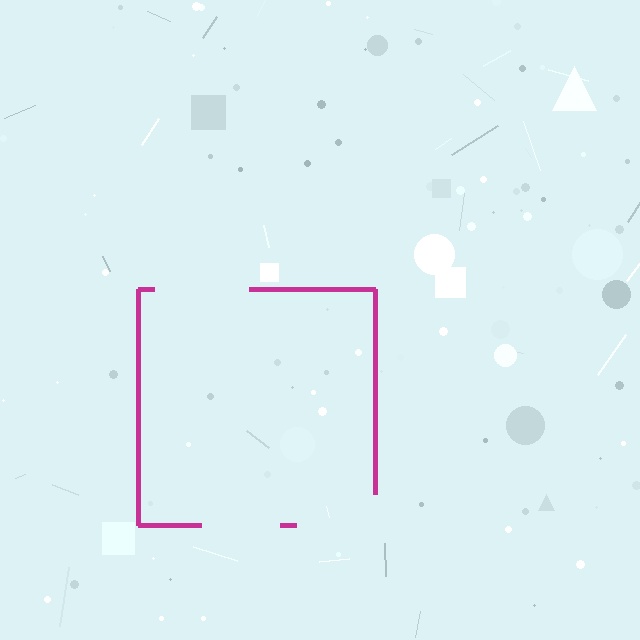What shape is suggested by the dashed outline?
The dashed outline suggests a square.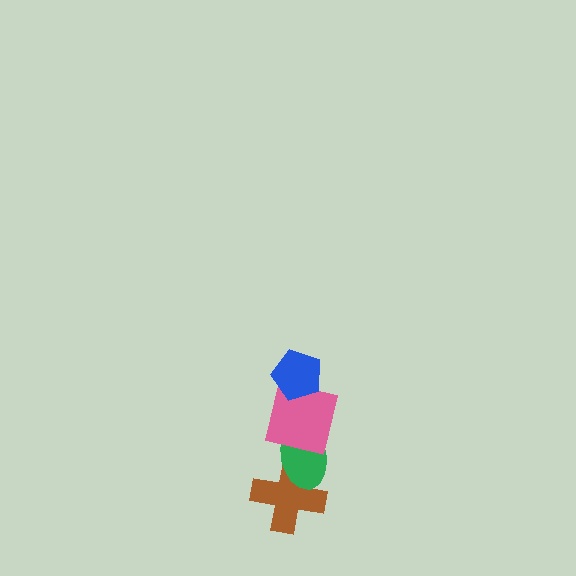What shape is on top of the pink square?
The blue pentagon is on top of the pink square.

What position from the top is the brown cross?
The brown cross is 4th from the top.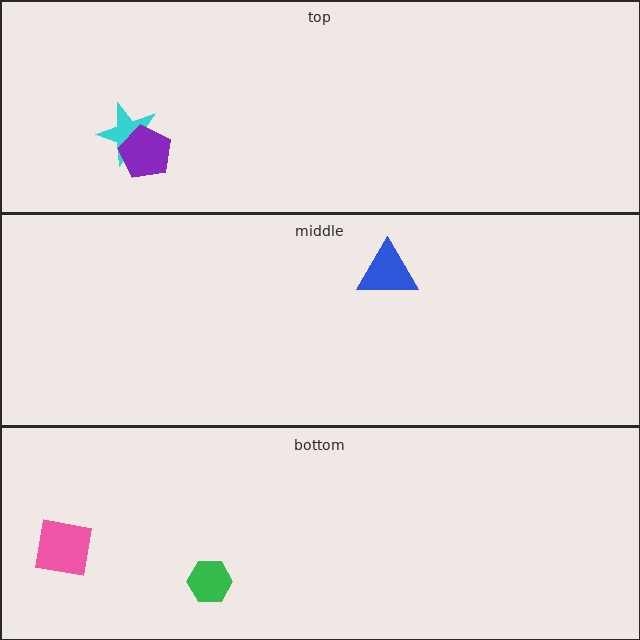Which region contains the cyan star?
The top region.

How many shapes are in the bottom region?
2.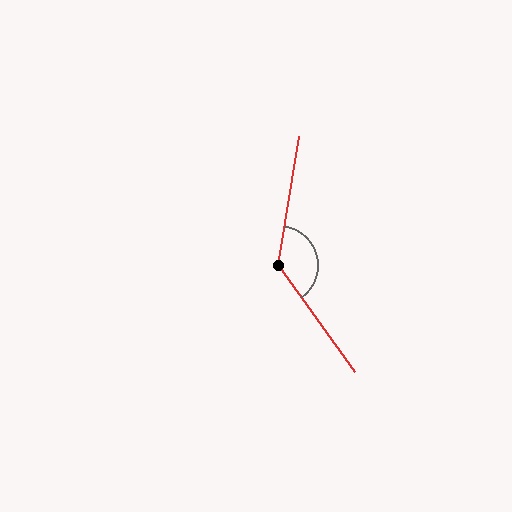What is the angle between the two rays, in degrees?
Approximately 135 degrees.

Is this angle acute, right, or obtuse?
It is obtuse.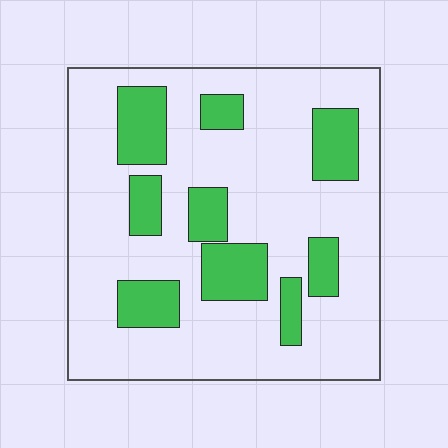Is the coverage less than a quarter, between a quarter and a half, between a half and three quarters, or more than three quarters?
Less than a quarter.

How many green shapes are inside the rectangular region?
9.